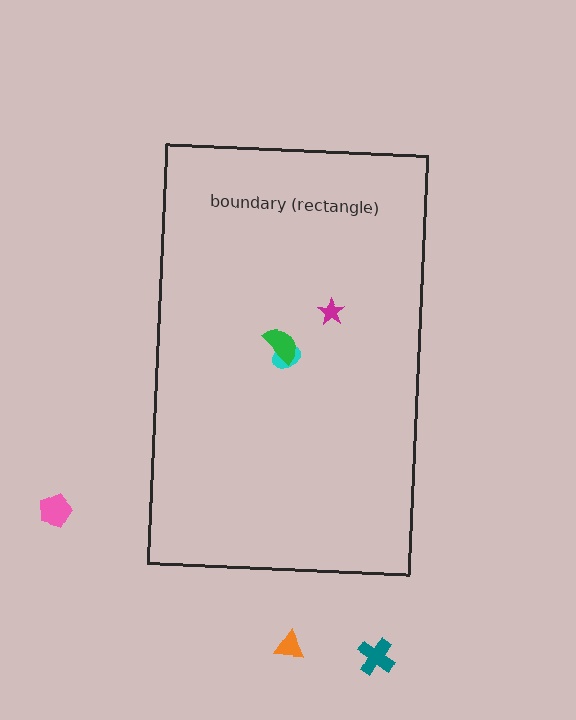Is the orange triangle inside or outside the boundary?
Outside.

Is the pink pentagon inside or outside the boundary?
Outside.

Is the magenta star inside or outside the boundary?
Inside.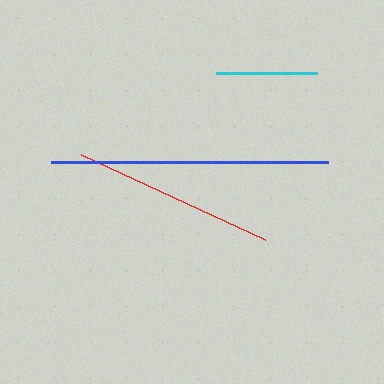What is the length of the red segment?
The red segment is approximately 202 pixels long.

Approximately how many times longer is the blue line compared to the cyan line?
The blue line is approximately 2.7 times the length of the cyan line.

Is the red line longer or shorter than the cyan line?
The red line is longer than the cyan line.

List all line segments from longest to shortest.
From longest to shortest: blue, red, cyan.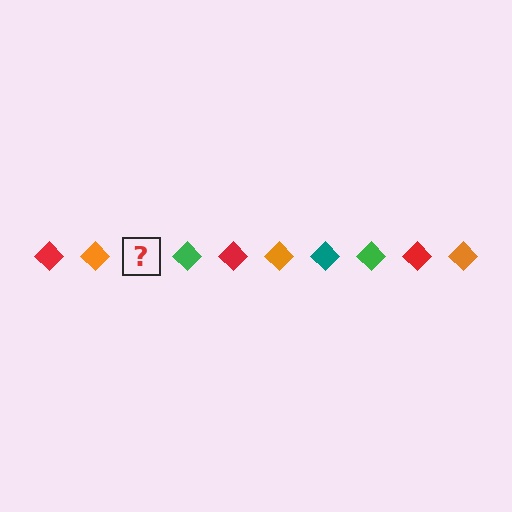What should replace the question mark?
The question mark should be replaced with a teal diamond.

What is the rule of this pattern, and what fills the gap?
The rule is that the pattern cycles through red, orange, teal, green diamonds. The gap should be filled with a teal diamond.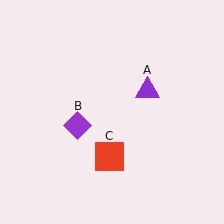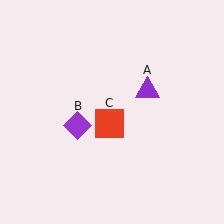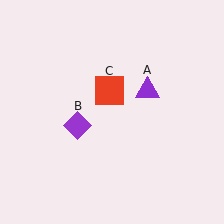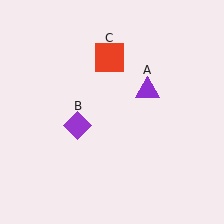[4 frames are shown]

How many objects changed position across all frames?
1 object changed position: red square (object C).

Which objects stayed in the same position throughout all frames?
Purple triangle (object A) and purple diamond (object B) remained stationary.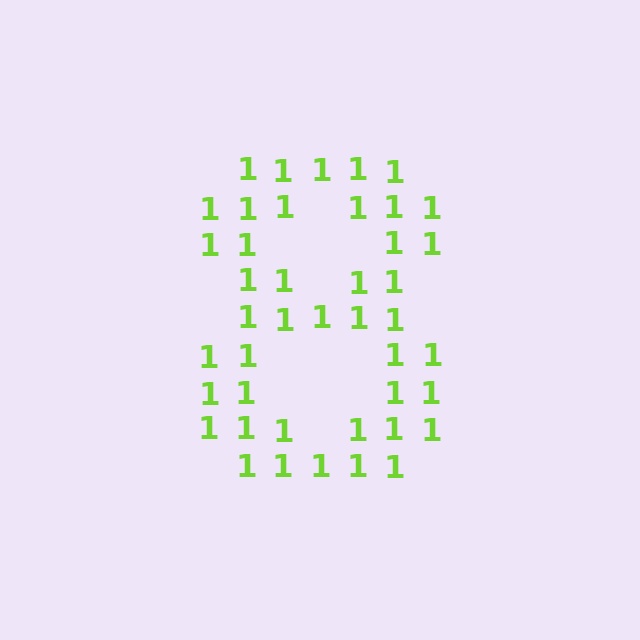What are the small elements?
The small elements are digit 1's.